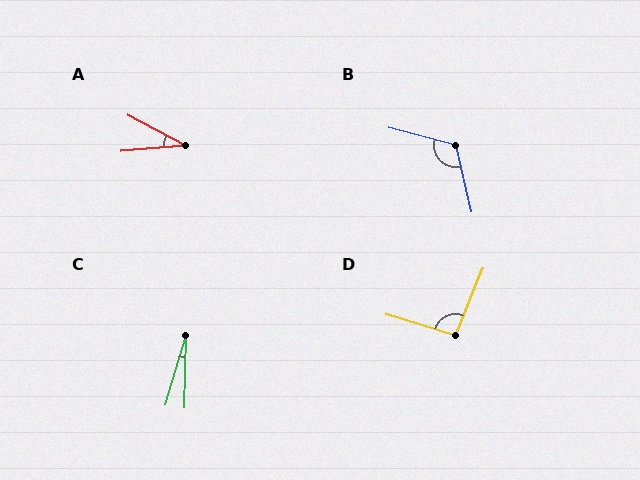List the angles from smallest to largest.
C (15°), A (33°), D (95°), B (118°).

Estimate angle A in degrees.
Approximately 33 degrees.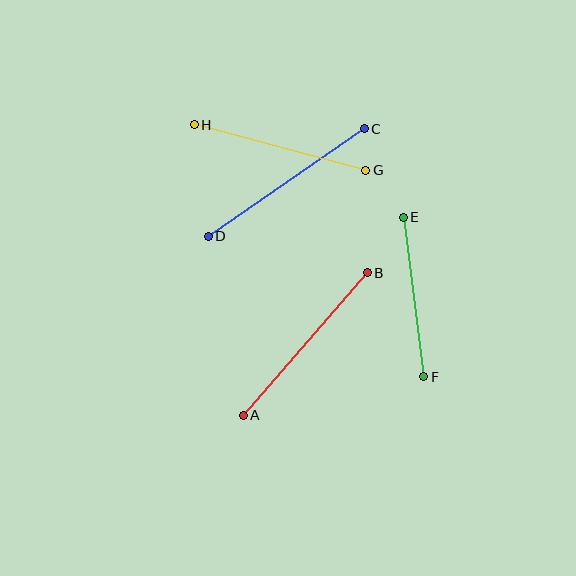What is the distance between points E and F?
The distance is approximately 161 pixels.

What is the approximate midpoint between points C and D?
The midpoint is at approximately (286, 183) pixels.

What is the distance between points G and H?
The distance is approximately 177 pixels.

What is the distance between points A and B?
The distance is approximately 189 pixels.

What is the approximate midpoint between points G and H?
The midpoint is at approximately (280, 148) pixels.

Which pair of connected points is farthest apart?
Points C and D are farthest apart.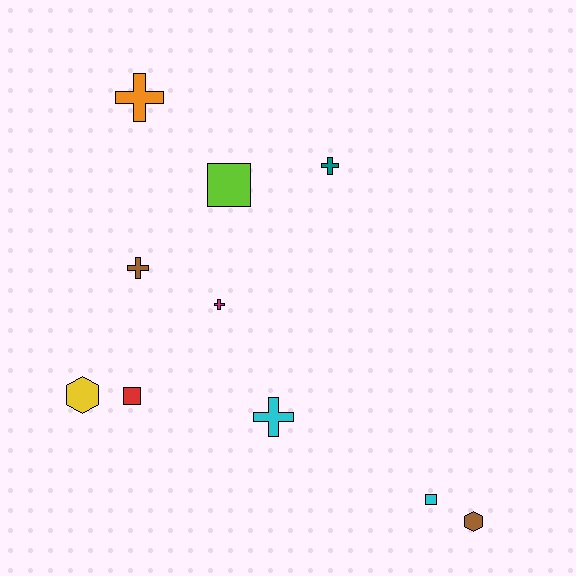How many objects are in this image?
There are 10 objects.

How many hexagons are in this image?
There are 2 hexagons.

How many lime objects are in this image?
There is 1 lime object.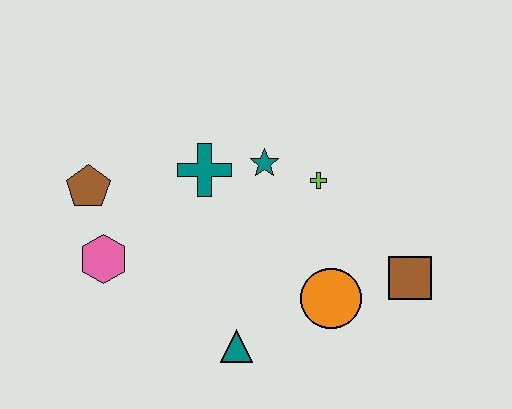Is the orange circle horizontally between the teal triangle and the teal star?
No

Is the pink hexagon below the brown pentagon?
Yes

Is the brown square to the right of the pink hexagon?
Yes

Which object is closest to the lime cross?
The teal star is closest to the lime cross.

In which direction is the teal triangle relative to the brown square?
The teal triangle is to the left of the brown square.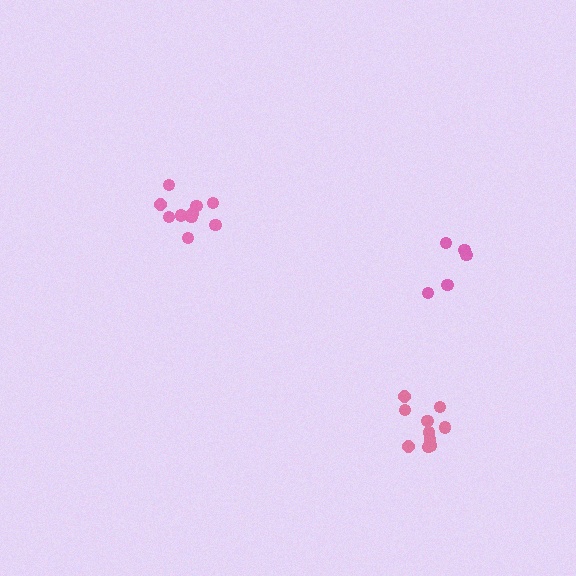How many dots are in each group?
Group 1: 10 dots, Group 2: 5 dots, Group 3: 10 dots (25 total).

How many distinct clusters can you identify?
There are 3 distinct clusters.